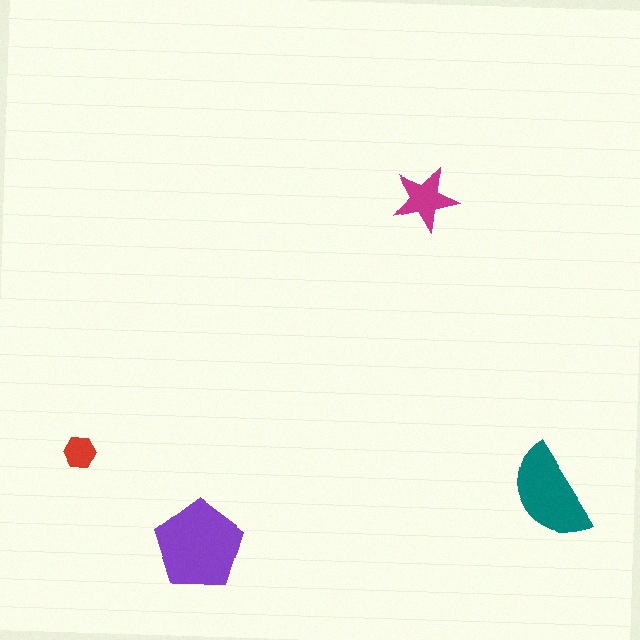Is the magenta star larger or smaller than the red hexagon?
Larger.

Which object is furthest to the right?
The teal semicircle is rightmost.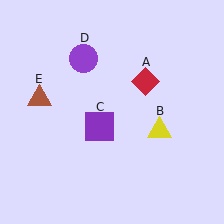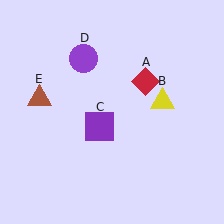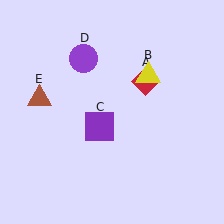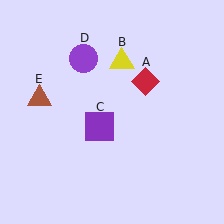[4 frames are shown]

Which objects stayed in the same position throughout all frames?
Red diamond (object A) and purple square (object C) and purple circle (object D) and brown triangle (object E) remained stationary.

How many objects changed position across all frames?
1 object changed position: yellow triangle (object B).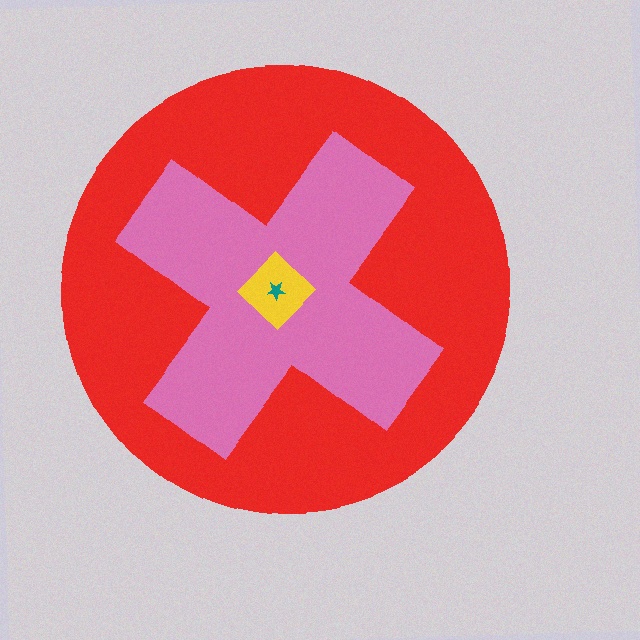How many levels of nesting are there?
4.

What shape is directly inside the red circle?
The pink cross.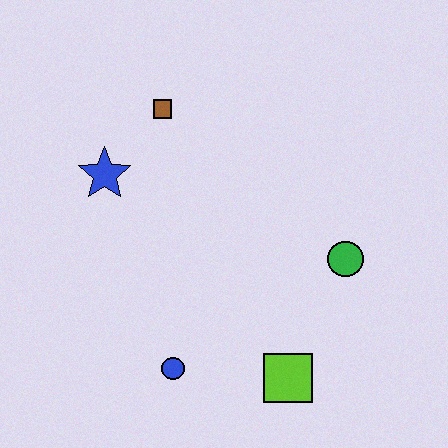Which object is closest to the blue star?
The brown square is closest to the blue star.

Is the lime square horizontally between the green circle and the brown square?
Yes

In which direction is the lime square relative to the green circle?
The lime square is below the green circle.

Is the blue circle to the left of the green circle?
Yes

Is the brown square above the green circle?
Yes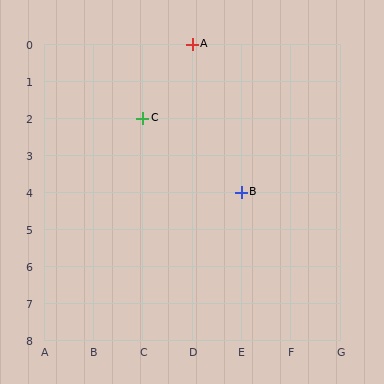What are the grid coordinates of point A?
Point A is at grid coordinates (D, 0).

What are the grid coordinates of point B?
Point B is at grid coordinates (E, 4).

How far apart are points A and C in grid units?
Points A and C are 1 column and 2 rows apart (about 2.2 grid units diagonally).